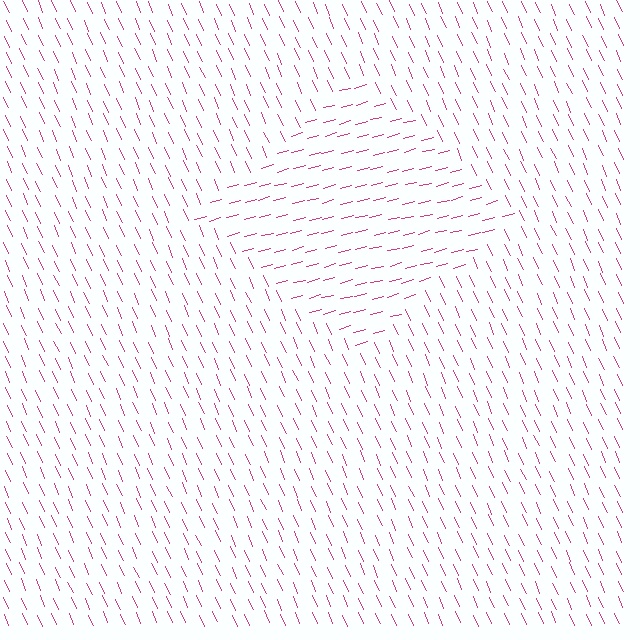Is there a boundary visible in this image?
Yes, there is a texture boundary formed by a change in line orientation.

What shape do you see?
I see a diamond.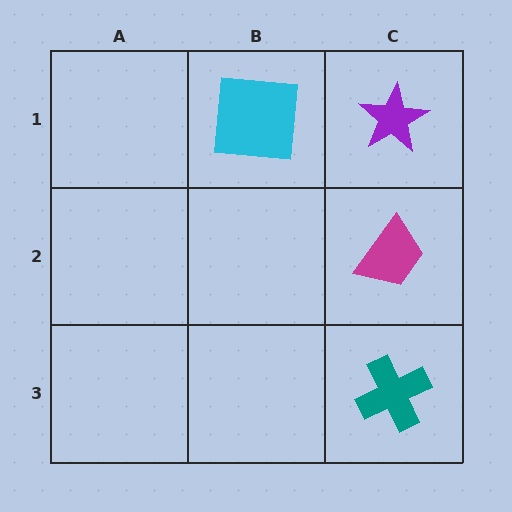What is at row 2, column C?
A magenta trapezoid.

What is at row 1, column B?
A cyan square.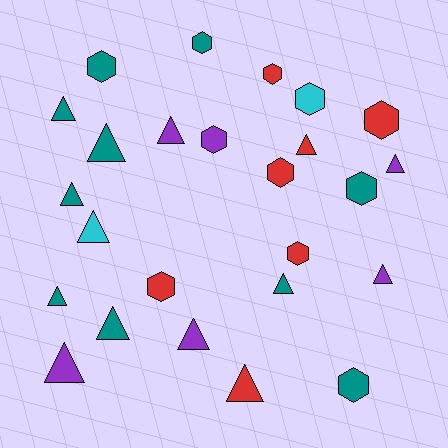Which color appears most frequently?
Teal, with 10 objects.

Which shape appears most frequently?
Triangle, with 14 objects.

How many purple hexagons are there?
There is 1 purple hexagon.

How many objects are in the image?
There are 25 objects.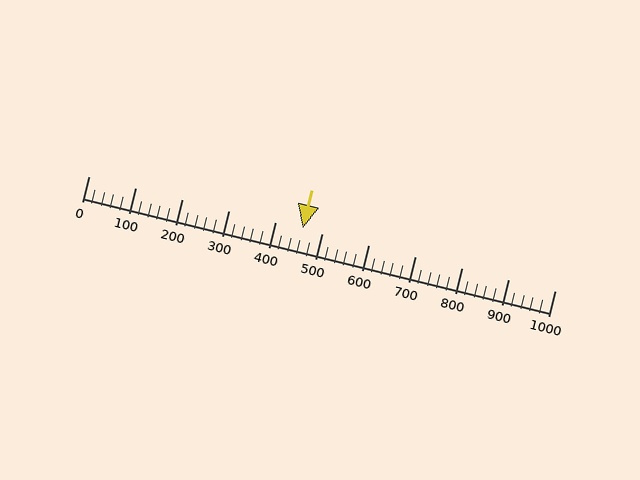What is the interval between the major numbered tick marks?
The major tick marks are spaced 100 units apart.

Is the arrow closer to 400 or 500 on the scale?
The arrow is closer to 500.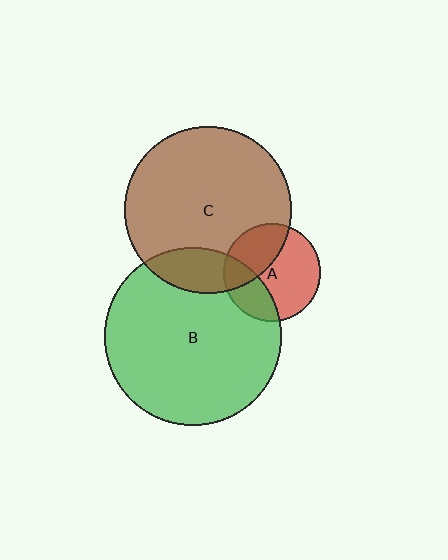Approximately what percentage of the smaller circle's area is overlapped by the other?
Approximately 15%.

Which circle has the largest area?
Circle B (green).